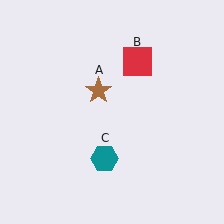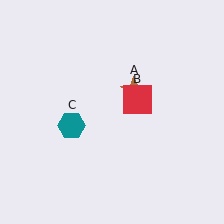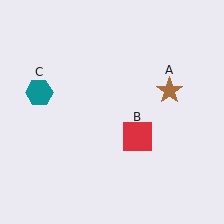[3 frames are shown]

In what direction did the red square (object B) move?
The red square (object B) moved down.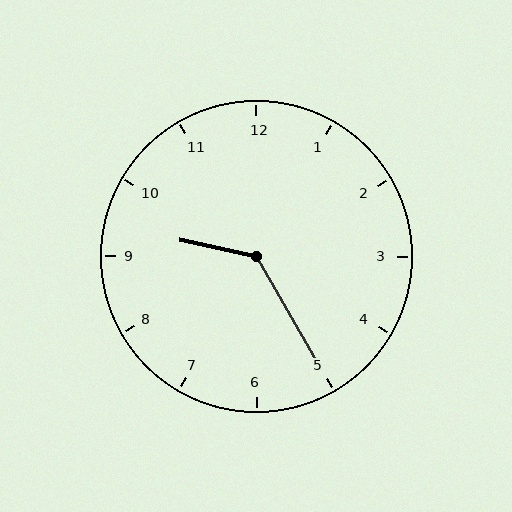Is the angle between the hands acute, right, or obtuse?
It is obtuse.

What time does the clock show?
9:25.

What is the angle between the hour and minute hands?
Approximately 132 degrees.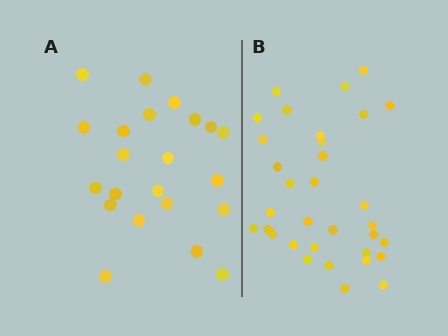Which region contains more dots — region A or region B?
Region B (the right region) has more dots.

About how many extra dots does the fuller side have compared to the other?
Region B has roughly 12 or so more dots than region A.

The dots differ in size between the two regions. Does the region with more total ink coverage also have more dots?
No. Region A has more total ink coverage because its dots are larger, but region B actually contains more individual dots. Total area can be misleading — the number of items is what matters here.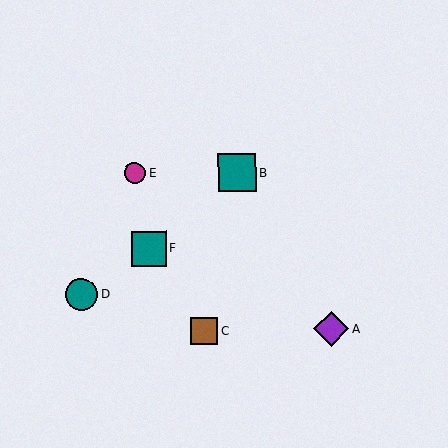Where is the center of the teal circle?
The center of the teal circle is at (81, 295).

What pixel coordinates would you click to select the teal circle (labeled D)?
Click at (81, 295) to select the teal circle D.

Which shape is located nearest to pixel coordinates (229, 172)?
The teal square (labeled B) at (237, 173) is nearest to that location.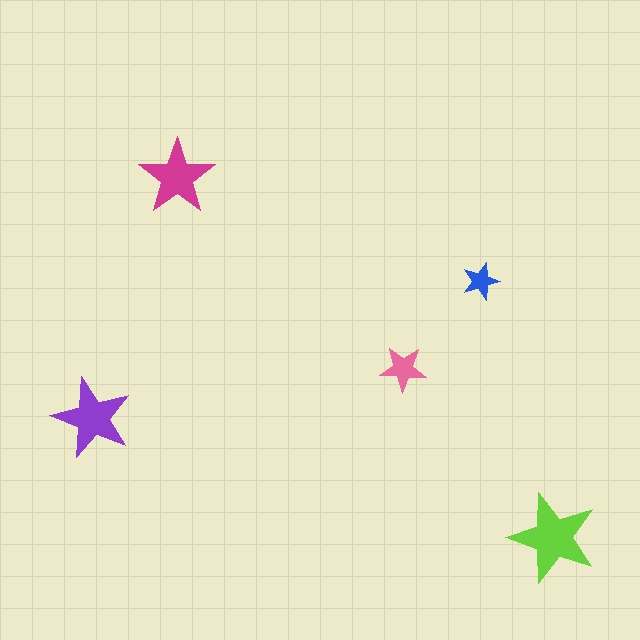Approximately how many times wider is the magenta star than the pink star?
About 1.5 times wider.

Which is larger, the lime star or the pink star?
The lime one.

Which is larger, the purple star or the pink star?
The purple one.